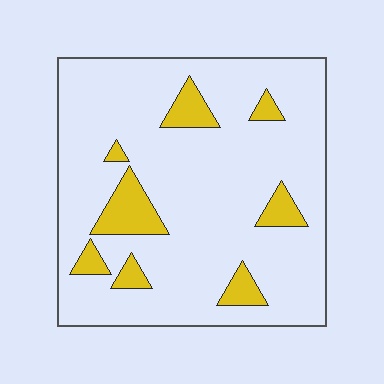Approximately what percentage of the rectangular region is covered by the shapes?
Approximately 15%.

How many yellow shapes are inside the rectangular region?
8.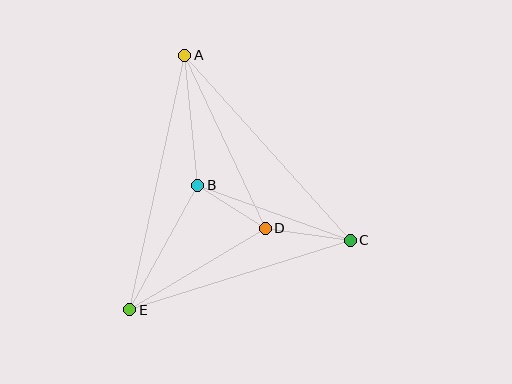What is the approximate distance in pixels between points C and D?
The distance between C and D is approximately 85 pixels.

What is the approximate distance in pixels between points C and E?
The distance between C and E is approximately 231 pixels.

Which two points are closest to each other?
Points B and D are closest to each other.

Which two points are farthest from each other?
Points A and E are farthest from each other.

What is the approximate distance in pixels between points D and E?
The distance between D and E is approximately 158 pixels.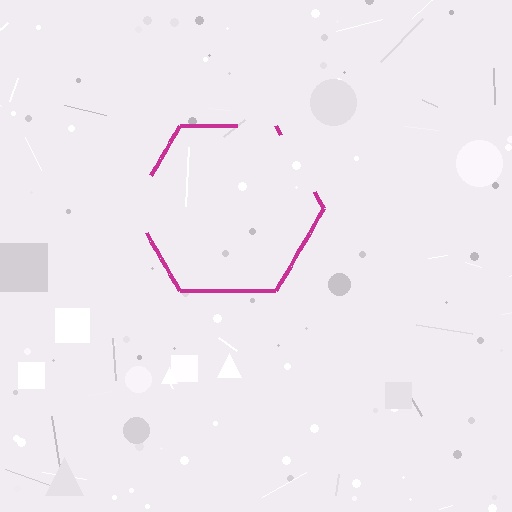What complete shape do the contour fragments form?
The contour fragments form a hexagon.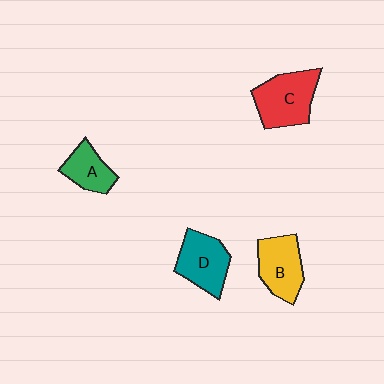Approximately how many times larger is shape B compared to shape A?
Approximately 1.3 times.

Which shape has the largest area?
Shape C (red).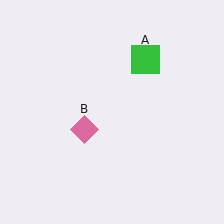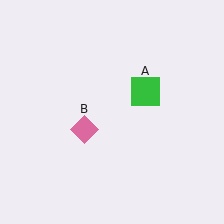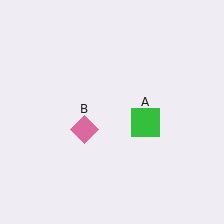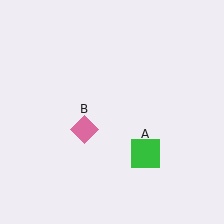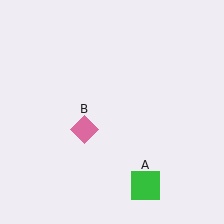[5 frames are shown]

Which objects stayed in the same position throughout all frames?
Pink diamond (object B) remained stationary.